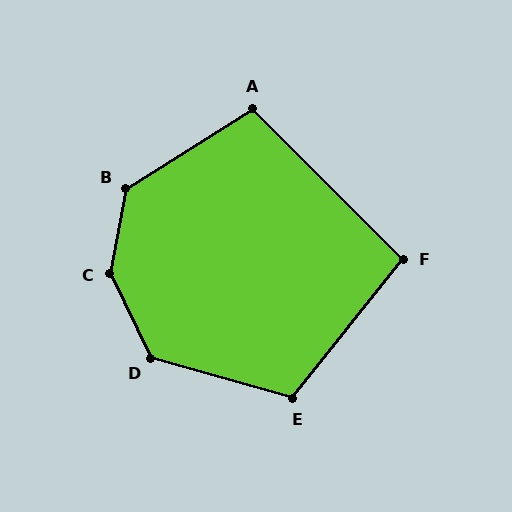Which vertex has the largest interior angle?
C, at approximately 144 degrees.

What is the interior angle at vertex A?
Approximately 103 degrees (obtuse).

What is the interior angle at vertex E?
Approximately 113 degrees (obtuse).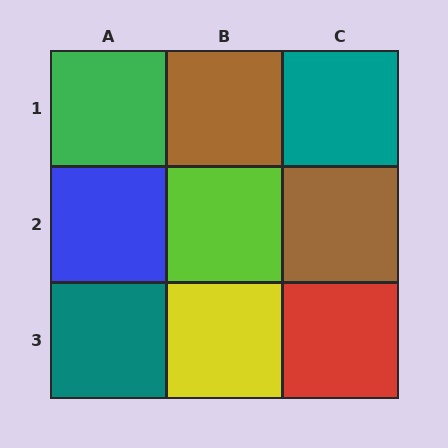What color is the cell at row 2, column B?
Lime.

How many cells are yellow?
1 cell is yellow.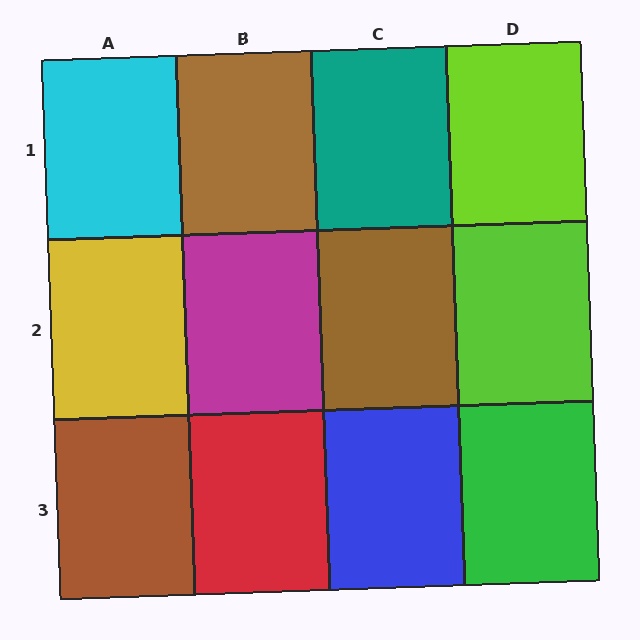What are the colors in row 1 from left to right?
Cyan, brown, teal, lime.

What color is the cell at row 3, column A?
Brown.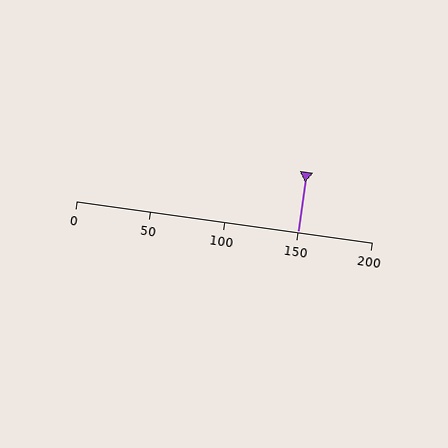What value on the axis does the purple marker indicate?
The marker indicates approximately 150.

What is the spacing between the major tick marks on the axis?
The major ticks are spaced 50 apart.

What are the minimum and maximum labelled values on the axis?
The axis runs from 0 to 200.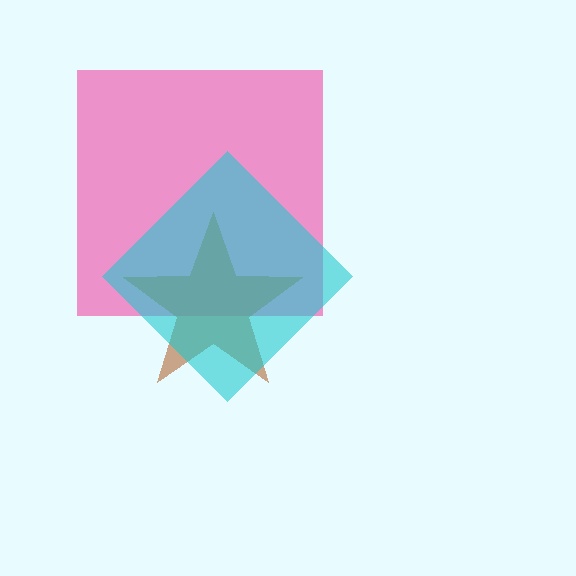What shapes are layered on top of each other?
The layered shapes are: a pink square, a brown star, a cyan diamond.